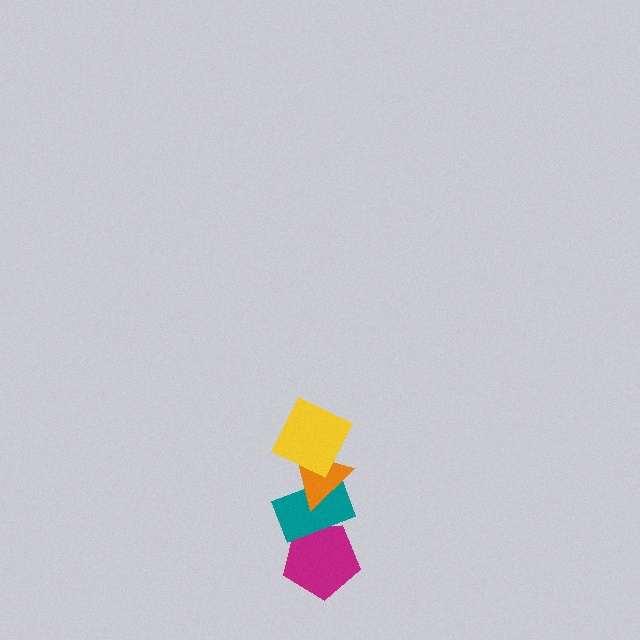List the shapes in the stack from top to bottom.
From top to bottom: the yellow square, the orange triangle, the teal rectangle, the magenta pentagon.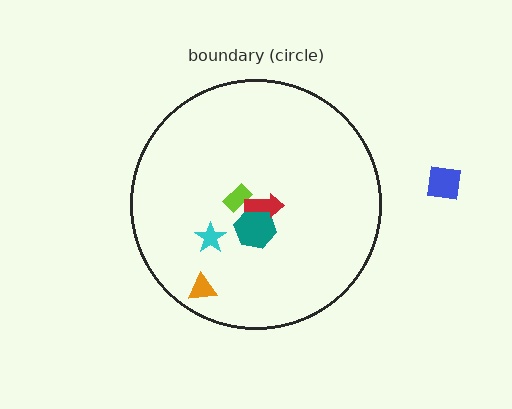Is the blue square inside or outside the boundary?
Outside.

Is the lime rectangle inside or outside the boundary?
Inside.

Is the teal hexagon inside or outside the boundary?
Inside.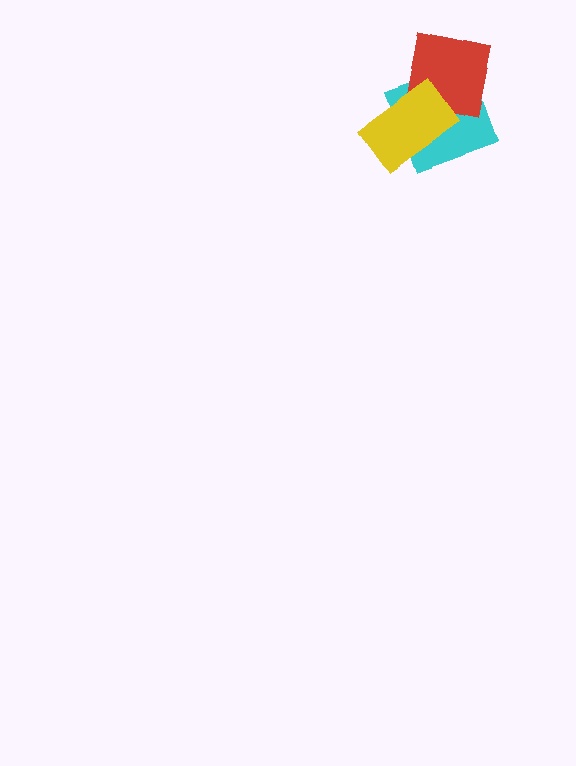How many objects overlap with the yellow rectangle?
2 objects overlap with the yellow rectangle.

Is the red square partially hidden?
Yes, it is partially covered by another shape.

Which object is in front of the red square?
The yellow rectangle is in front of the red square.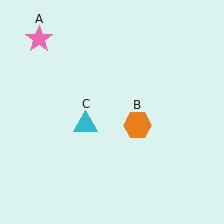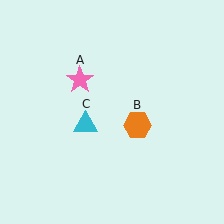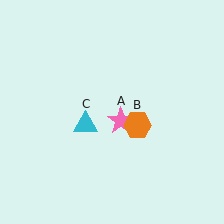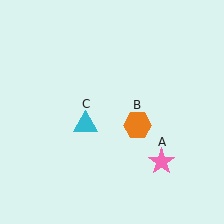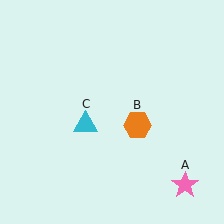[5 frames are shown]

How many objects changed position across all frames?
1 object changed position: pink star (object A).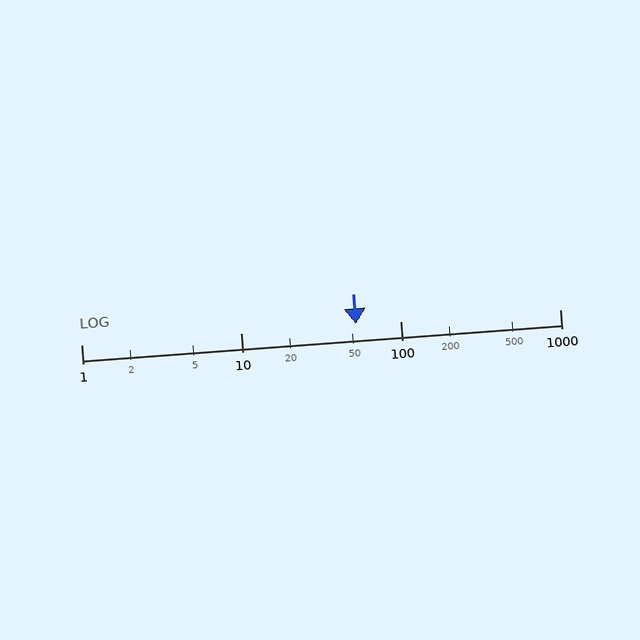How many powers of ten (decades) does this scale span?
The scale spans 3 decades, from 1 to 1000.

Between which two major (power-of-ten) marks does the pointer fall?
The pointer is between 10 and 100.